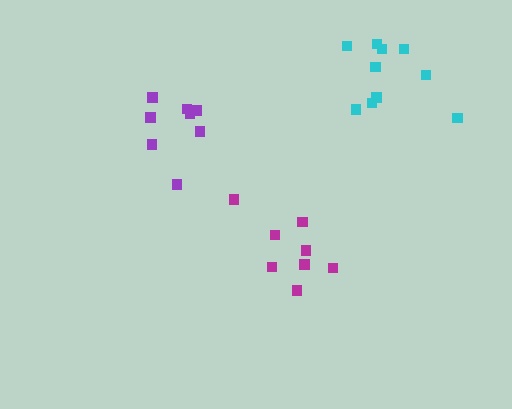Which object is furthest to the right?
The cyan cluster is rightmost.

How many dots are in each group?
Group 1: 8 dots, Group 2: 8 dots, Group 3: 10 dots (26 total).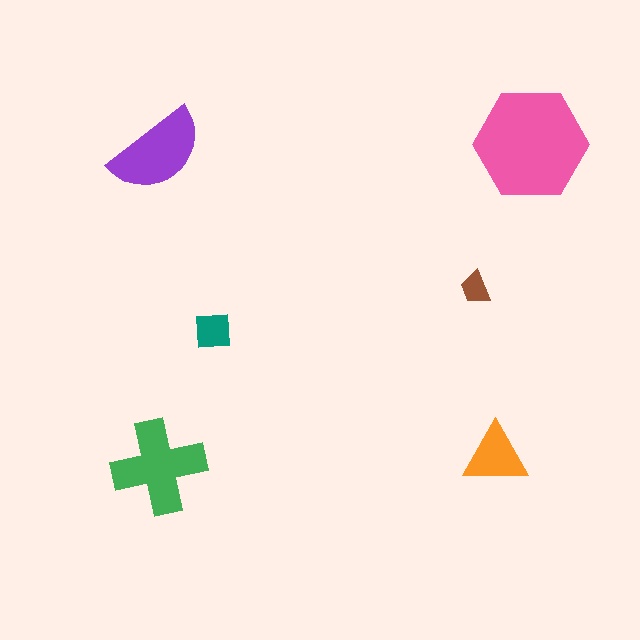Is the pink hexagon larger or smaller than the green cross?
Larger.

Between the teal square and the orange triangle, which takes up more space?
The orange triangle.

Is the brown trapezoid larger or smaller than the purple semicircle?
Smaller.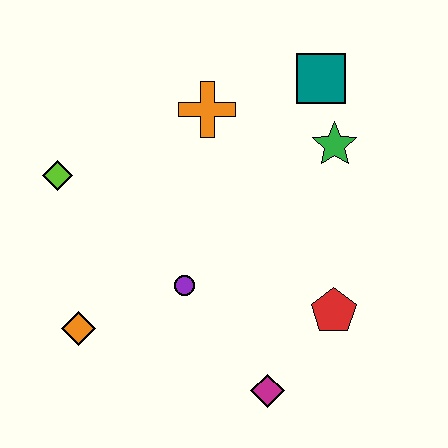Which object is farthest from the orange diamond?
The teal square is farthest from the orange diamond.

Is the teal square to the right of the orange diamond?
Yes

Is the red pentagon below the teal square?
Yes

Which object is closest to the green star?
The teal square is closest to the green star.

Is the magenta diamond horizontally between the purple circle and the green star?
Yes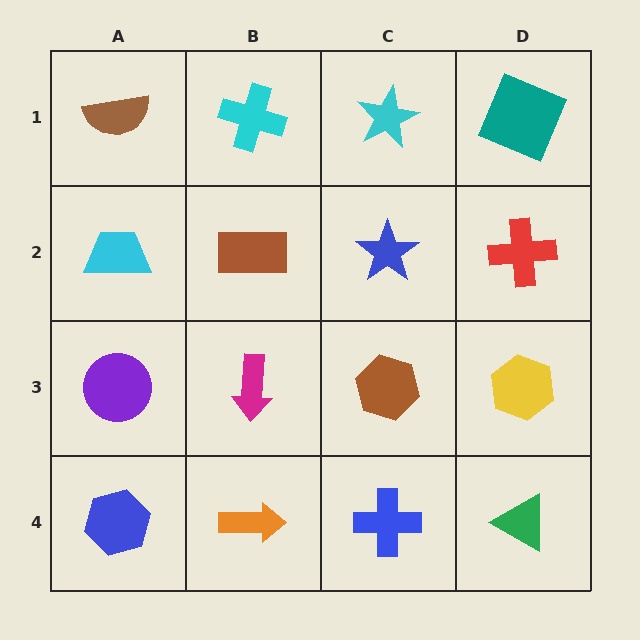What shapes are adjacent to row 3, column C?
A blue star (row 2, column C), a blue cross (row 4, column C), a magenta arrow (row 3, column B), a yellow hexagon (row 3, column D).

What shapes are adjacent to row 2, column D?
A teal square (row 1, column D), a yellow hexagon (row 3, column D), a blue star (row 2, column C).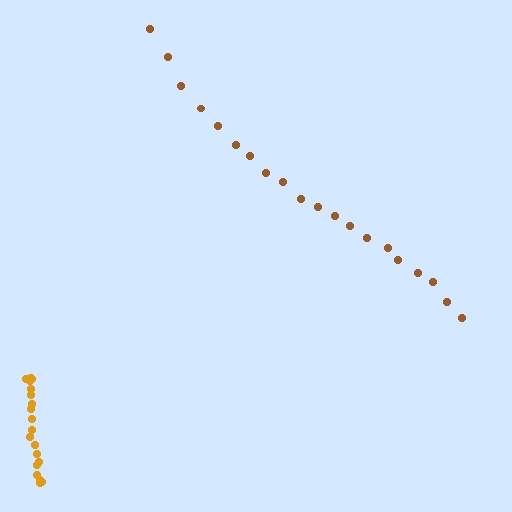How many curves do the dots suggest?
There are 2 distinct paths.